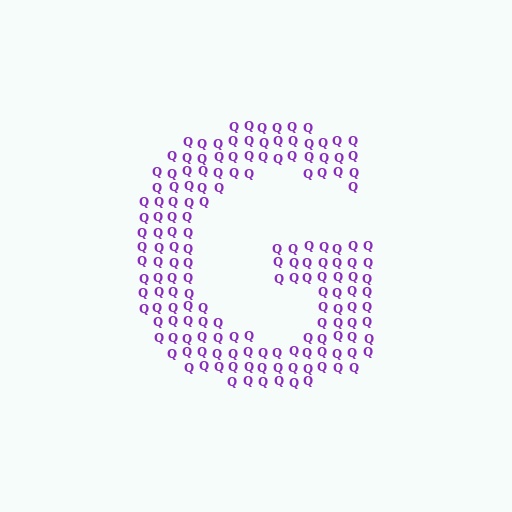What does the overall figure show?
The overall figure shows the letter G.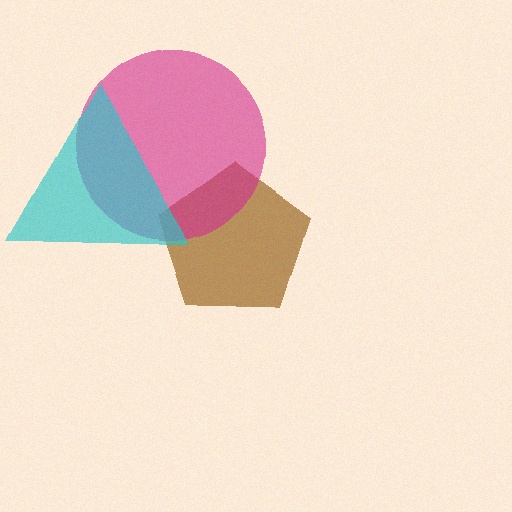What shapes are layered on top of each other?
The layered shapes are: a brown pentagon, a magenta circle, a cyan triangle.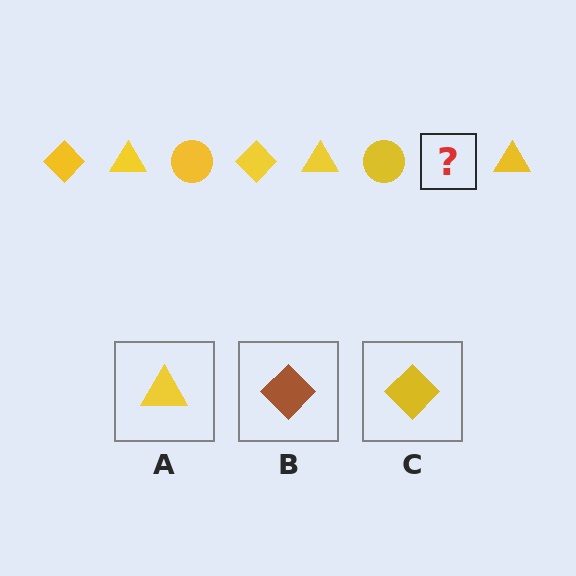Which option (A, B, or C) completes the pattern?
C.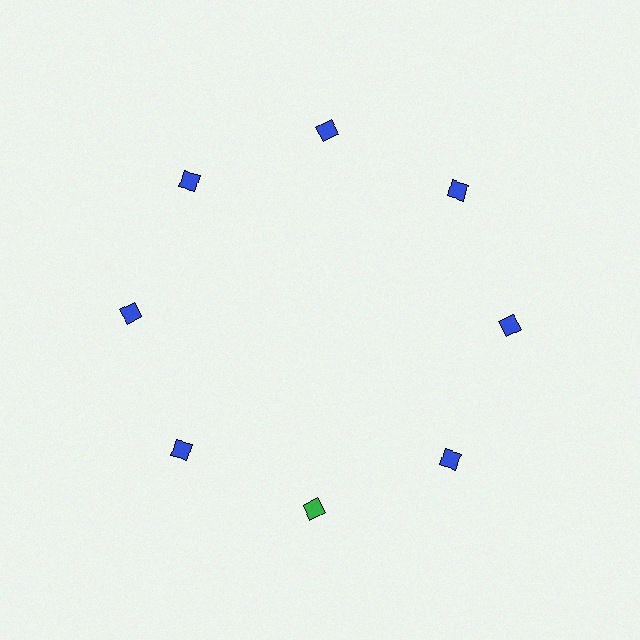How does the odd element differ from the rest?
It has a different color: green instead of blue.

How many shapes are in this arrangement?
There are 8 shapes arranged in a ring pattern.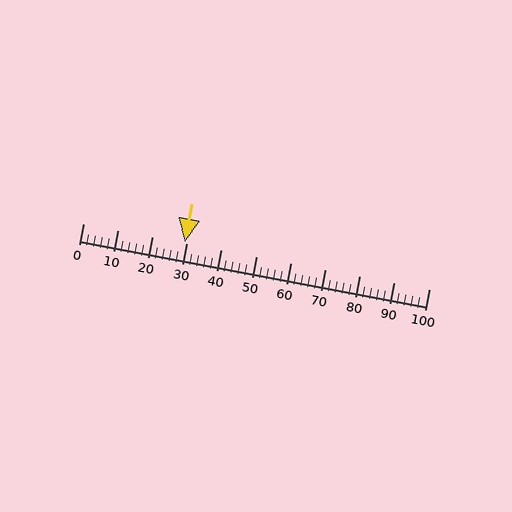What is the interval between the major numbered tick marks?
The major tick marks are spaced 10 units apart.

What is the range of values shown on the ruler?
The ruler shows values from 0 to 100.